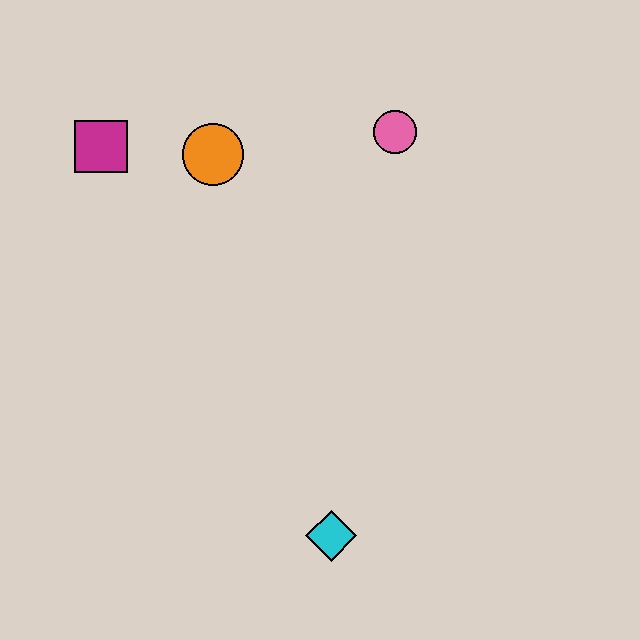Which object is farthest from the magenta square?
The cyan diamond is farthest from the magenta square.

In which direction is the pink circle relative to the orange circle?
The pink circle is to the right of the orange circle.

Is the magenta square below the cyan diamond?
No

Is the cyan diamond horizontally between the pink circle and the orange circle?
Yes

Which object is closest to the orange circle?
The magenta square is closest to the orange circle.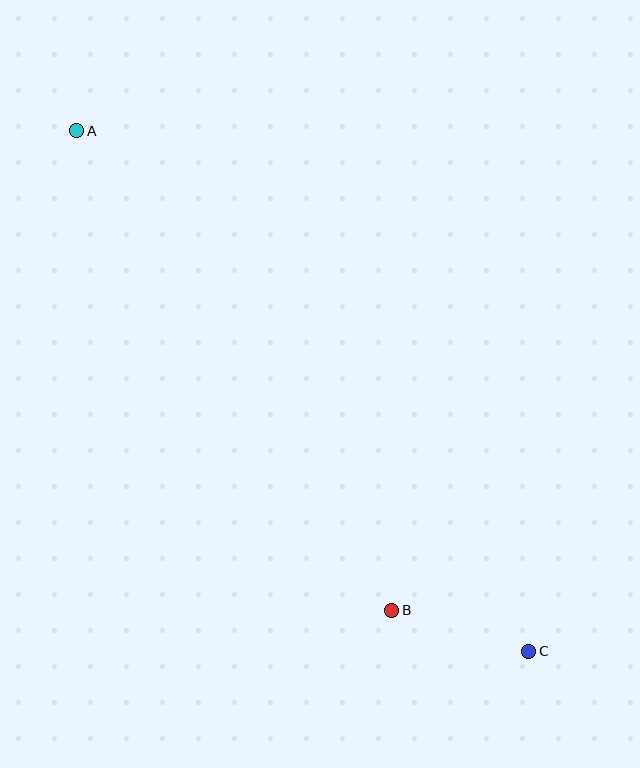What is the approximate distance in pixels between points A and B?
The distance between A and B is approximately 574 pixels.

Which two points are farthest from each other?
Points A and C are farthest from each other.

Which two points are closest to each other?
Points B and C are closest to each other.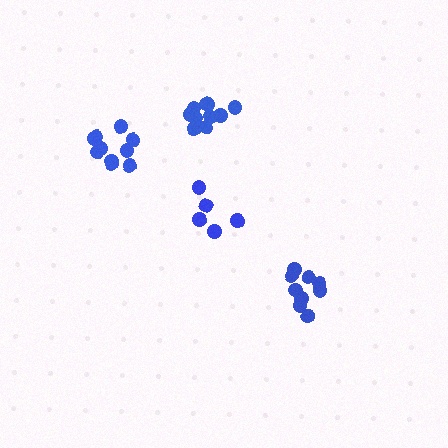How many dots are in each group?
Group 1: 5 dots, Group 2: 9 dots, Group 3: 10 dots, Group 4: 10 dots (34 total).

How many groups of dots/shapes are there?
There are 4 groups.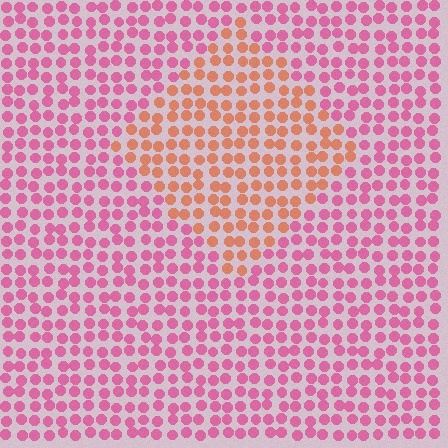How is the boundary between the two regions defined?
The boundary is defined purely by a slight shift in hue (about 44 degrees). Spacing, size, and orientation are identical on both sides.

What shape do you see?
I see a diamond.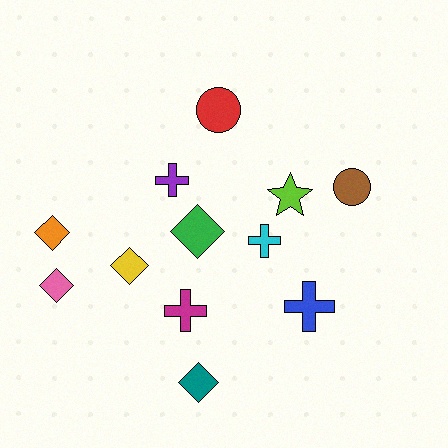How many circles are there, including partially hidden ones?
There are 2 circles.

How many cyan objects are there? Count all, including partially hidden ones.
There is 1 cyan object.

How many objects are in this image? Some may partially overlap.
There are 12 objects.